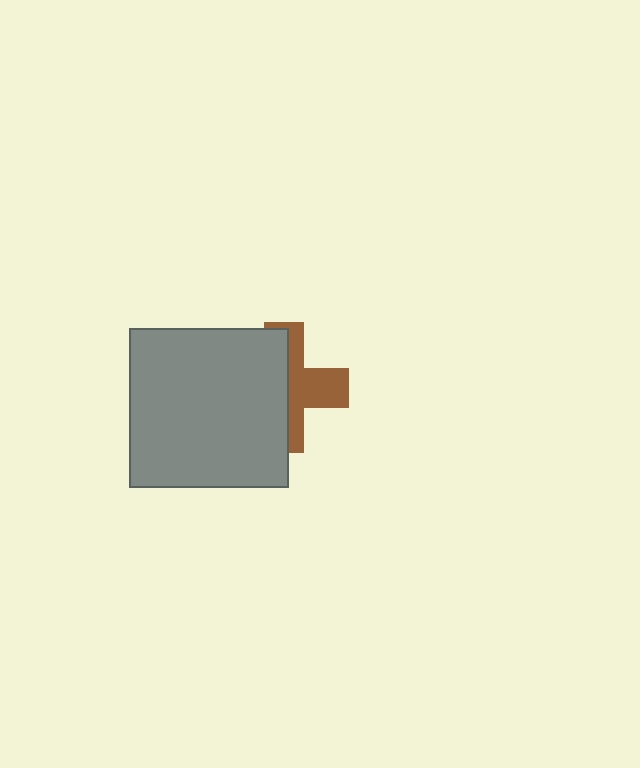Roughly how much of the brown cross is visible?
A small part of it is visible (roughly 43%).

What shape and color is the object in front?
The object in front is a gray square.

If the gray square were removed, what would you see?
You would see the complete brown cross.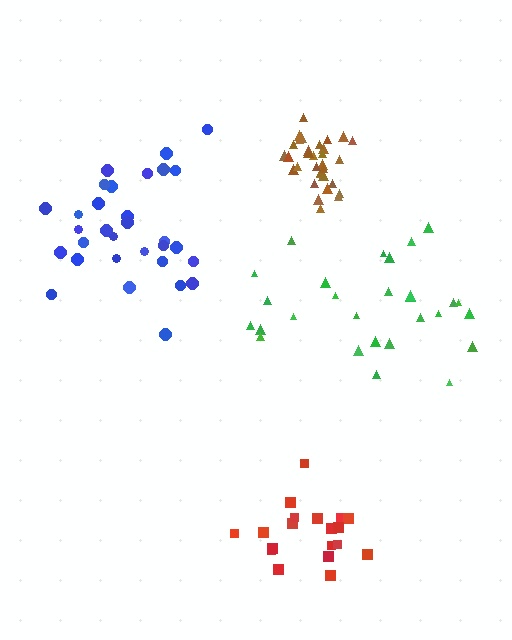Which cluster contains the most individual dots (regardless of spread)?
Brown (33).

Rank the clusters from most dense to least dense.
brown, red, blue, green.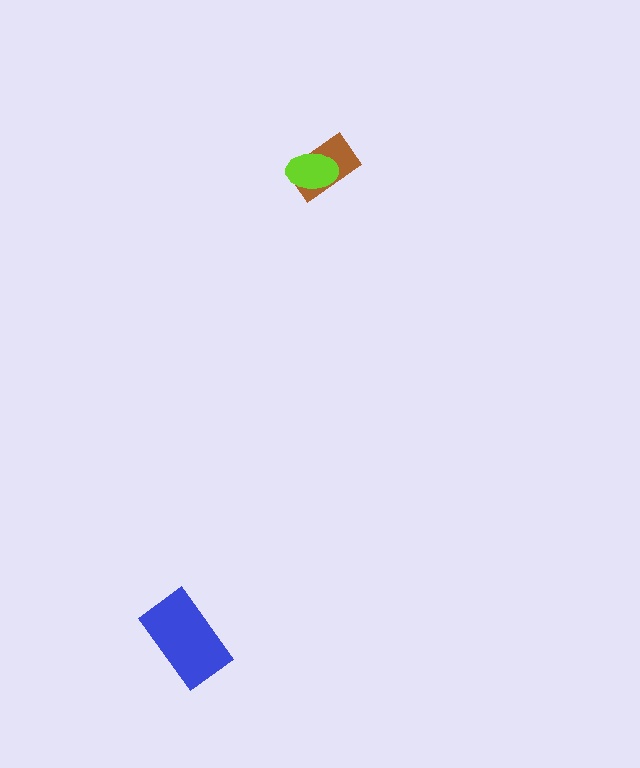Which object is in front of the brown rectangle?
The lime ellipse is in front of the brown rectangle.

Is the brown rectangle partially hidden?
Yes, it is partially covered by another shape.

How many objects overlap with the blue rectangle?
0 objects overlap with the blue rectangle.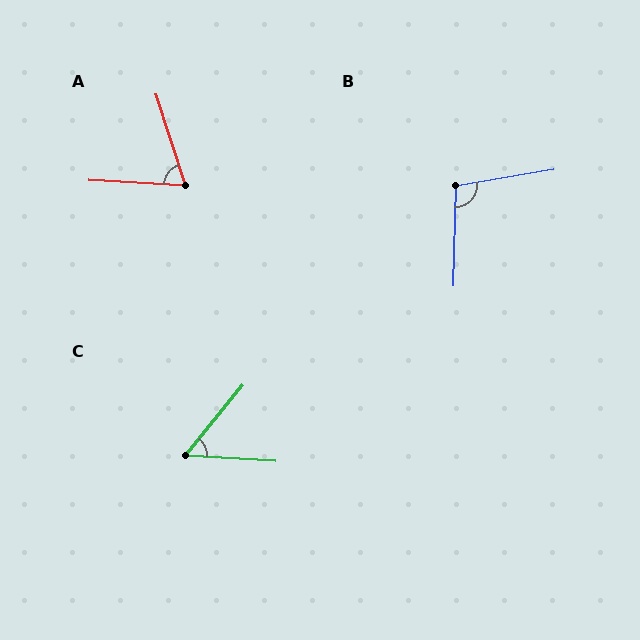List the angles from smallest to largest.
C (55°), A (69°), B (101°).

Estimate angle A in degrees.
Approximately 69 degrees.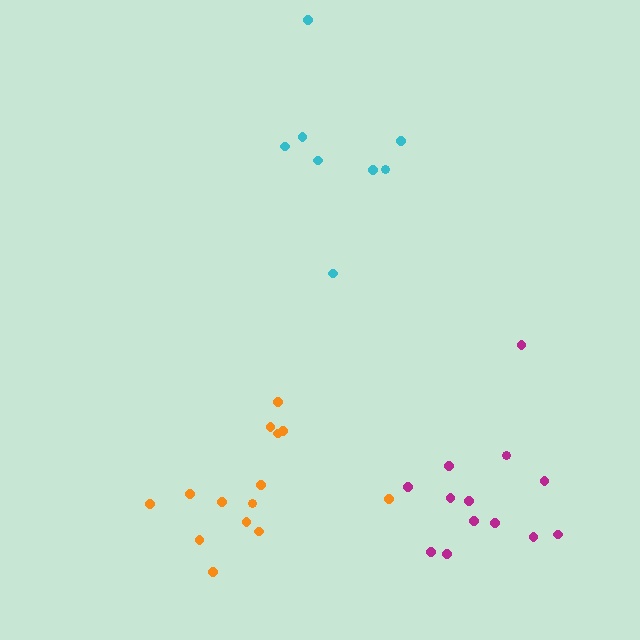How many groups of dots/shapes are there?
There are 3 groups.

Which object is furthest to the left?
The orange cluster is leftmost.